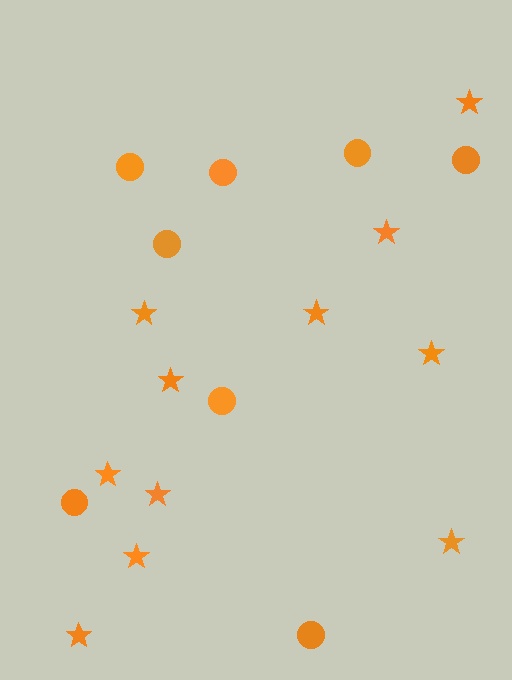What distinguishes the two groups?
There are 2 groups: one group of stars (11) and one group of circles (8).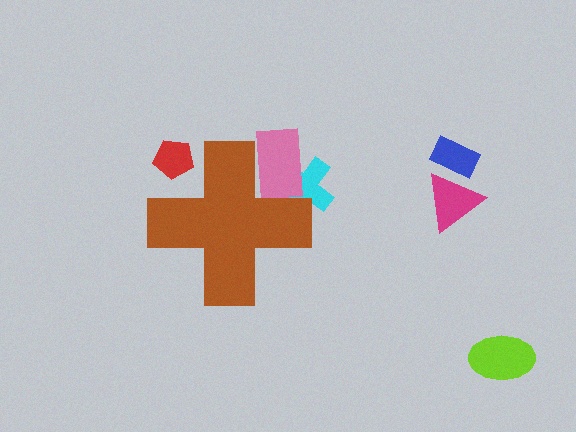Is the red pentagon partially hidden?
Yes, the red pentagon is partially hidden behind the brown cross.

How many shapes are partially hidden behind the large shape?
3 shapes are partially hidden.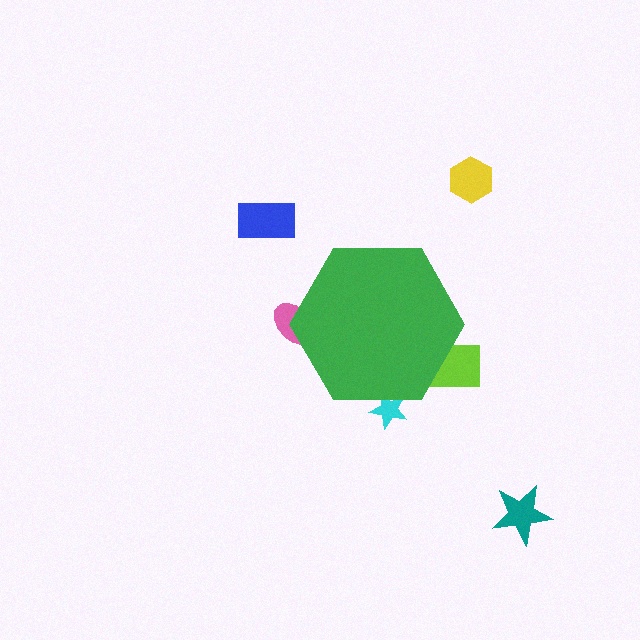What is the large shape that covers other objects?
A green hexagon.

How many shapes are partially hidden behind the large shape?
3 shapes are partially hidden.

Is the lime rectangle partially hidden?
Yes, the lime rectangle is partially hidden behind the green hexagon.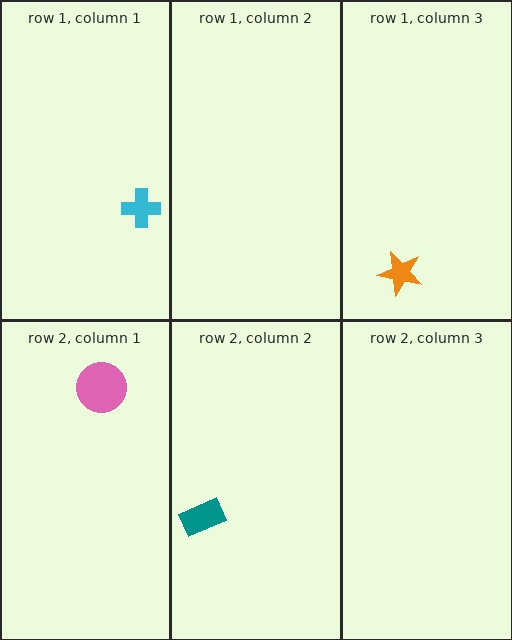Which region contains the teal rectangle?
The row 2, column 2 region.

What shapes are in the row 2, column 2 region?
The teal rectangle.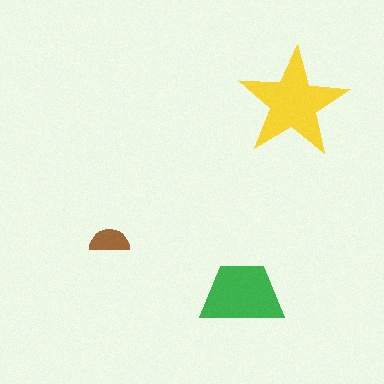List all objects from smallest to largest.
The brown semicircle, the green trapezoid, the yellow star.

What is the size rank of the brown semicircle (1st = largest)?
3rd.